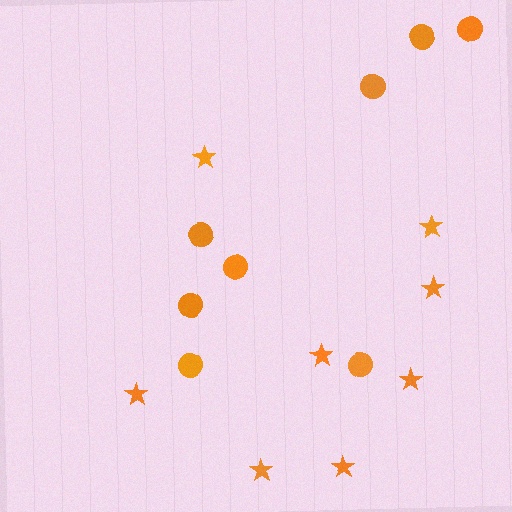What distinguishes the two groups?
There are 2 groups: one group of stars (8) and one group of circles (8).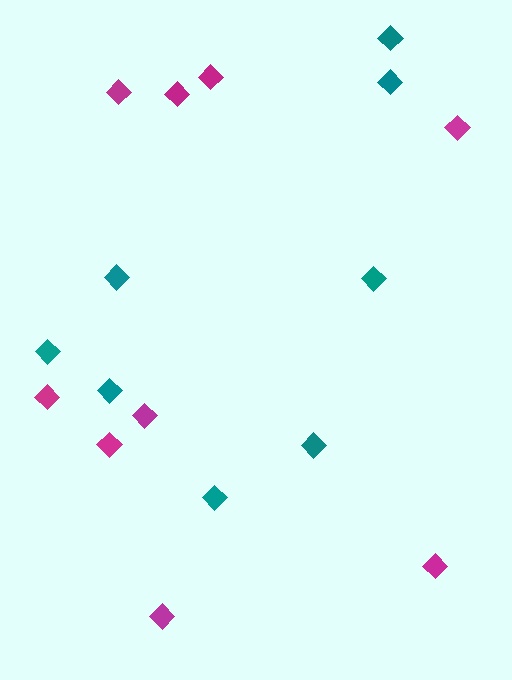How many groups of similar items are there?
There are 2 groups: one group of magenta diamonds (9) and one group of teal diamonds (8).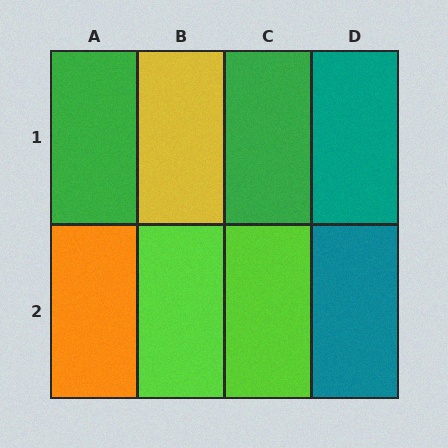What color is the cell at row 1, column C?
Green.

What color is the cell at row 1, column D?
Teal.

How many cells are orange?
1 cell is orange.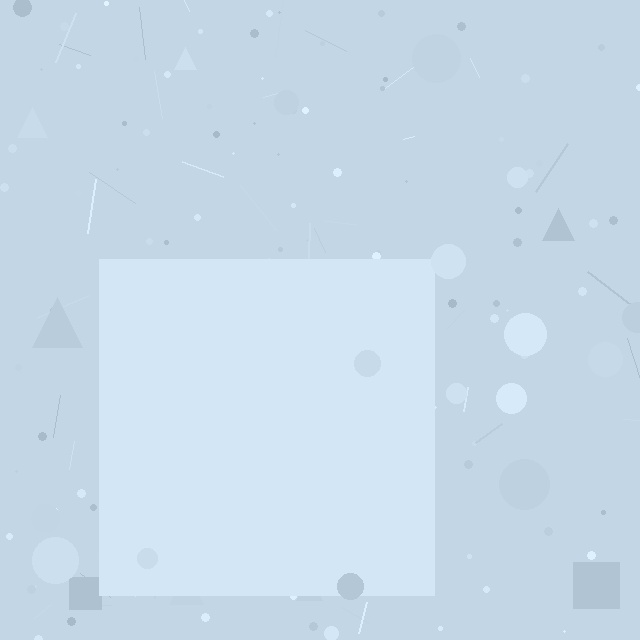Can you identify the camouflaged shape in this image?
The camouflaged shape is a square.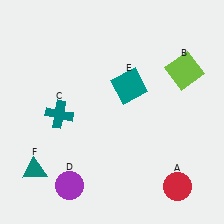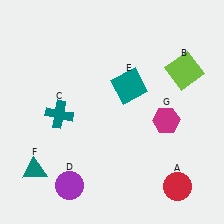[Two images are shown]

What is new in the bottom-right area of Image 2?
A magenta hexagon (G) was added in the bottom-right area of Image 2.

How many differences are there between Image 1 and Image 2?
There is 1 difference between the two images.